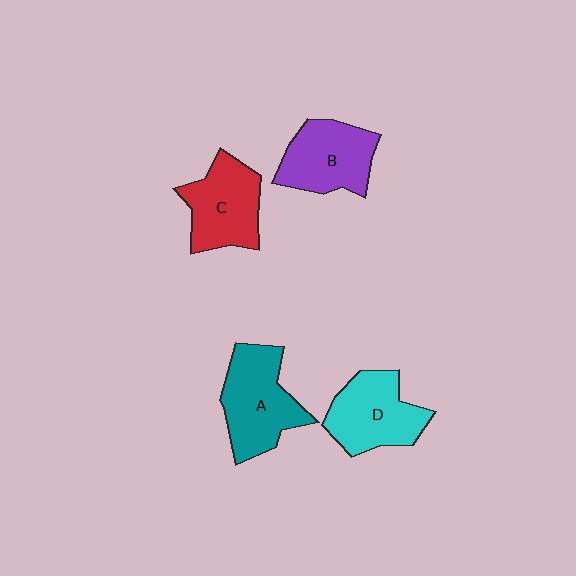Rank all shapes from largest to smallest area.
From largest to smallest: A (teal), D (cyan), C (red), B (purple).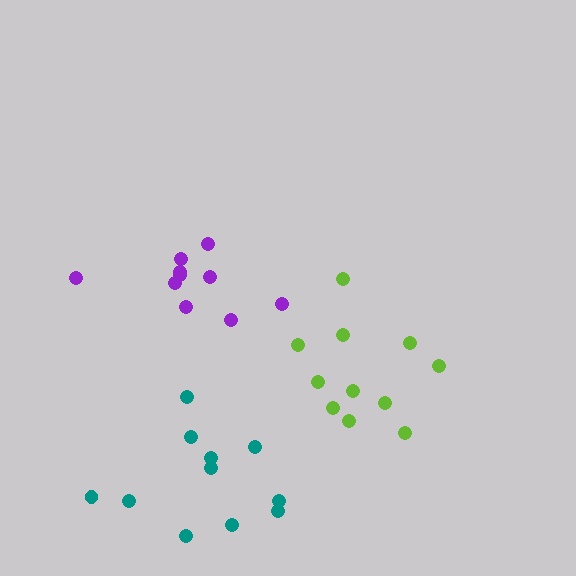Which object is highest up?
The purple cluster is topmost.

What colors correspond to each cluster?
The clusters are colored: lime, purple, teal.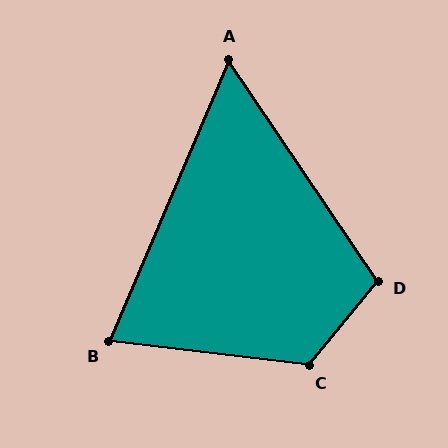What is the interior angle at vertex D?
Approximately 106 degrees (obtuse).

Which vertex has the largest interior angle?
C, at approximately 123 degrees.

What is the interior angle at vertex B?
Approximately 74 degrees (acute).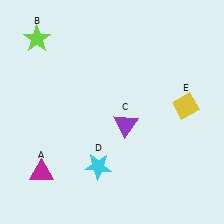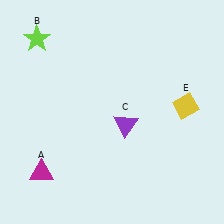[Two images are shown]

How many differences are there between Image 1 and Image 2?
There is 1 difference between the two images.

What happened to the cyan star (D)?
The cyan star (D) was removed in Image 2. It was in the bottom-left area of Image 1.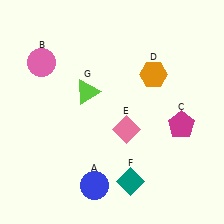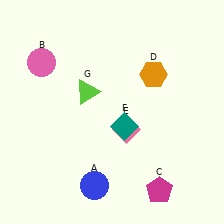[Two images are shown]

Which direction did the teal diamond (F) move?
The teal diamond (F) moved up.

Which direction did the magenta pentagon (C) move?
The magenta pentagon (C) moved down.